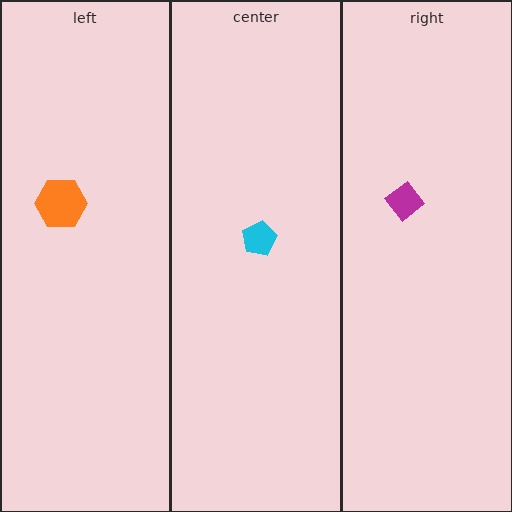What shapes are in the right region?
The magenta diamond.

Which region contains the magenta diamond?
The right region.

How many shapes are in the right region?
1.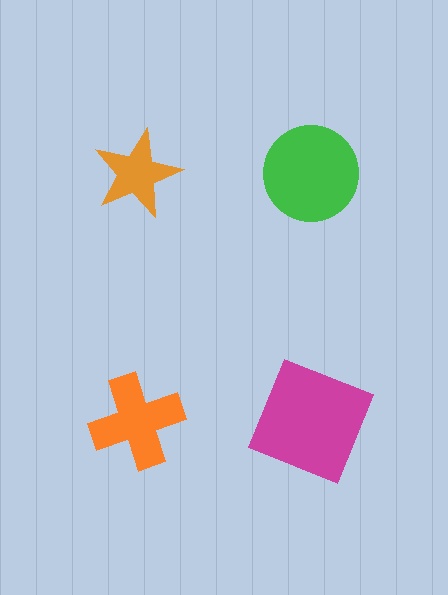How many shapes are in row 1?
2 shapes.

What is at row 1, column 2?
A green circle.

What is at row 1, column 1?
An orange star.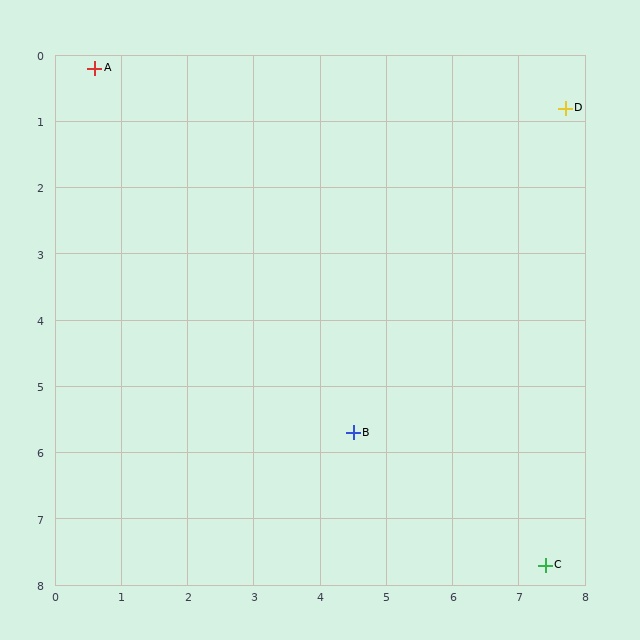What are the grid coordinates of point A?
Point A is at approximately (0.6, 0.2).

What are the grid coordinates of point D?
Point D is at approximately (7.7, 0.8).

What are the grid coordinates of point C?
Point C is at approximately (7.4, 7.7).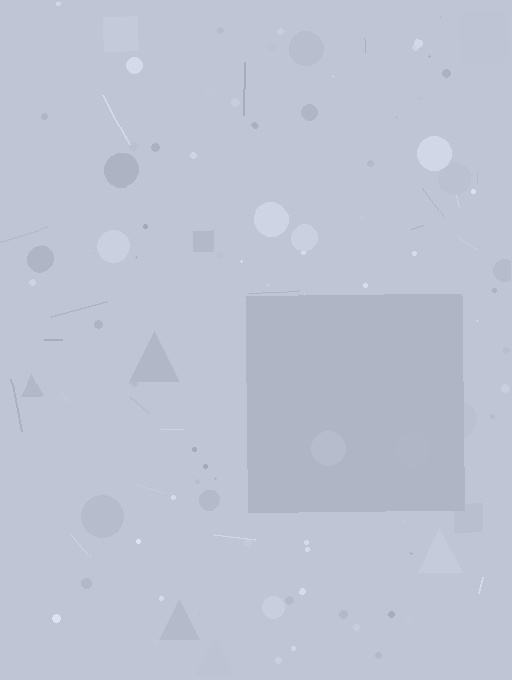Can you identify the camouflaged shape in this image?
The camouflaged shape is a square.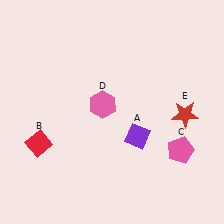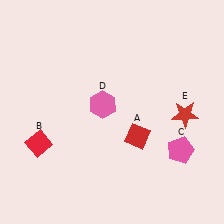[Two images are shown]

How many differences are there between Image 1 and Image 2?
There is 1 difference between the two images.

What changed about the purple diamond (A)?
In Image 1, A is purple. In Image 2, it changed to red.